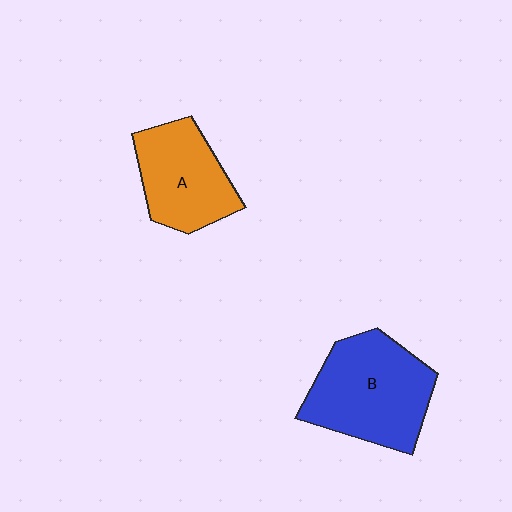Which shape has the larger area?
Shape B (blue).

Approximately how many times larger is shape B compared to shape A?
Approximately 1.3 times.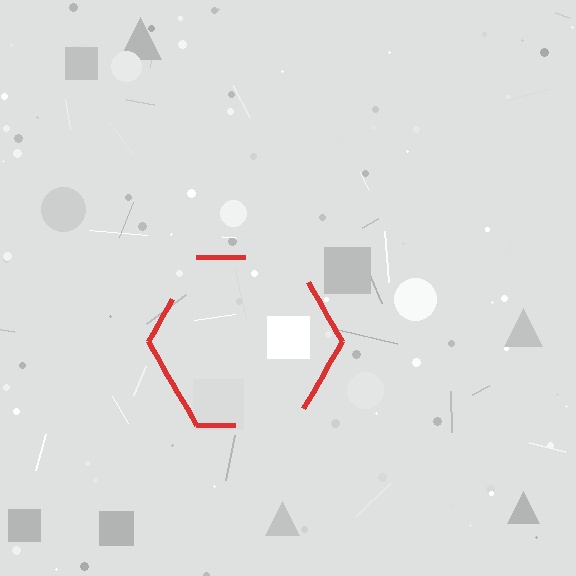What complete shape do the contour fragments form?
The contour fragments form a hexagon.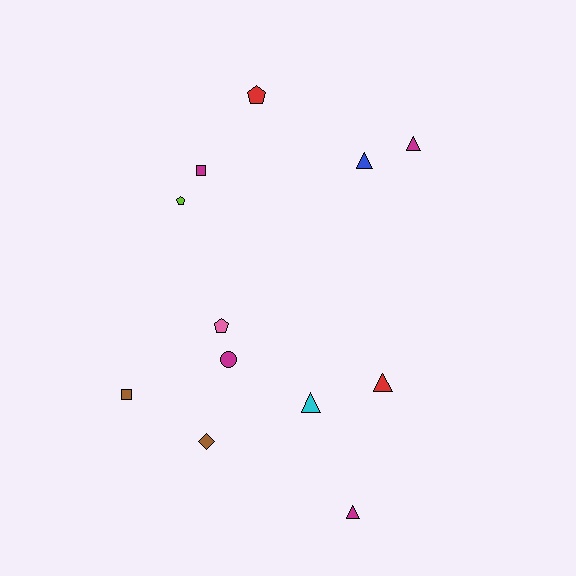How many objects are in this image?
There are 12 objects.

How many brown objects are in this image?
There are 2 brown objects.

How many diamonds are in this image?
There is 1 diamond.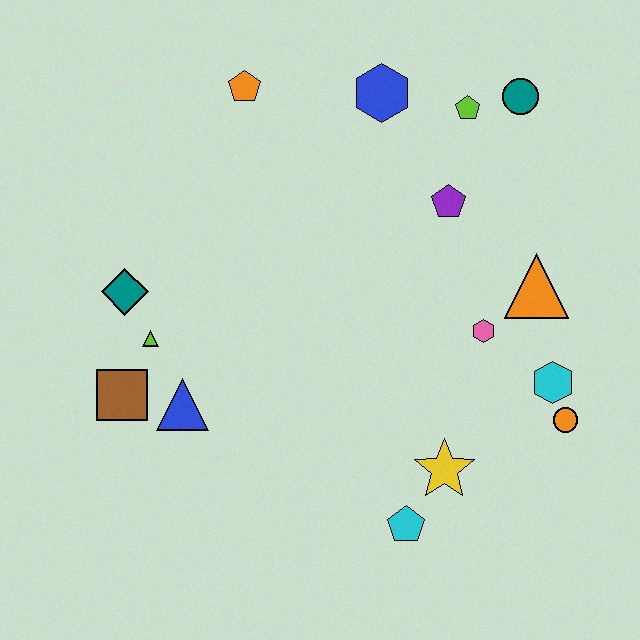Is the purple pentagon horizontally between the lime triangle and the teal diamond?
No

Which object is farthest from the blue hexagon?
The cyan pentagon is farthest from the blue hexagon.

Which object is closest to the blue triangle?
The brown square is closest to the blue triangle.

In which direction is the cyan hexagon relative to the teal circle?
The cyan hexagon is below the teal circle.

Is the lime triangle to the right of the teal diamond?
Yes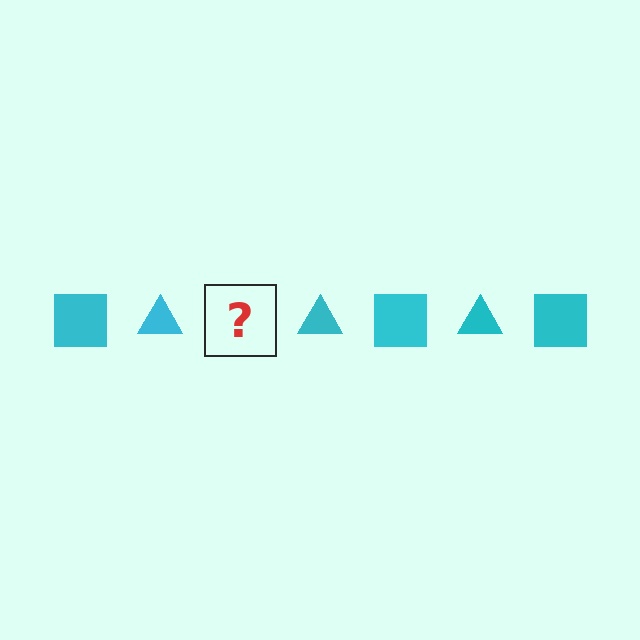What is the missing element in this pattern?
The missing element is a cyan square.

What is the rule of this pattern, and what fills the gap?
The rule is that the pattern cycles through square, triangle shapes in cyan. The gap should be filled with a cyan square.